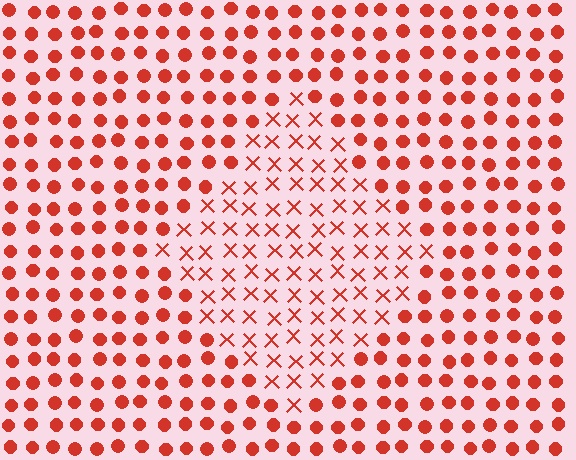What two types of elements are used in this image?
The image uses X marks inside the diamond region and circles outside it.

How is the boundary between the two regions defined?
The boundary is defined by a change in element shape: X marks inside vs. circles outside. All elements share the same color and spacing.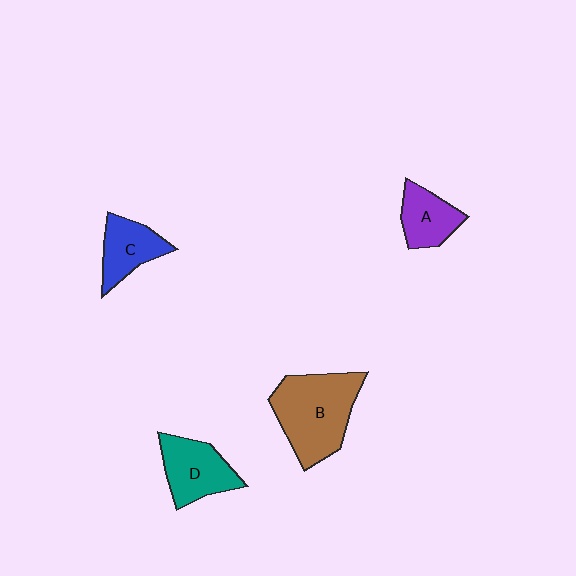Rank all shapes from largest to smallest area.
From largest to smallest: B (brown), D (teal), C (blue), A (purple).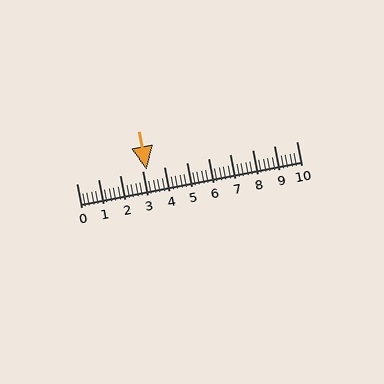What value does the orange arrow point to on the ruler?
The orange arrow points to approximately 3.2.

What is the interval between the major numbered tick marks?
The major tick marks are spaced 1 units apart.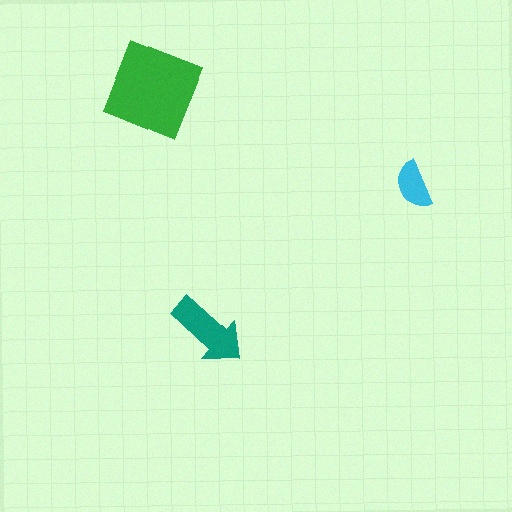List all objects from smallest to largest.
The cyan semicircle, the teal arrow, the green diamond.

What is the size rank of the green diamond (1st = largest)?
1st.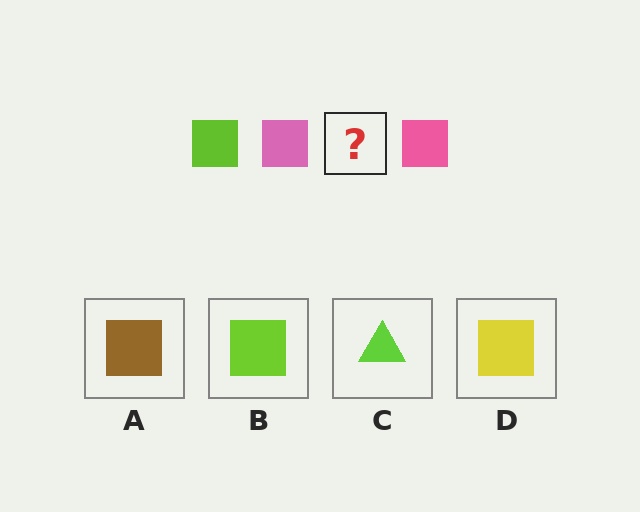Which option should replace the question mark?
Option B.